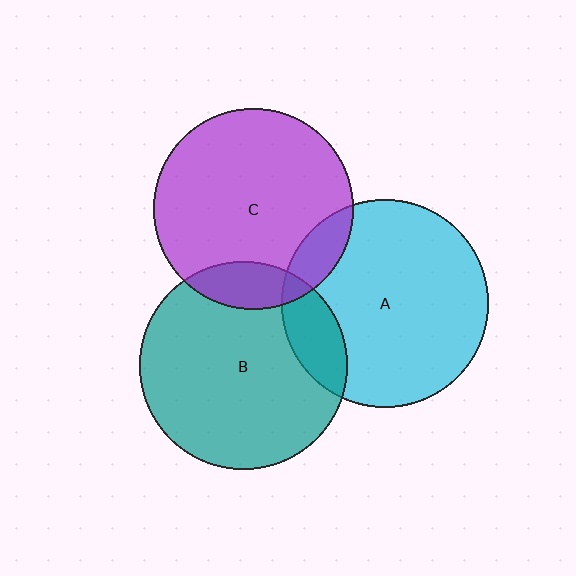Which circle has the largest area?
Circle B (teal).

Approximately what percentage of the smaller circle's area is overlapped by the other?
Approximately 10%.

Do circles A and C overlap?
Yes.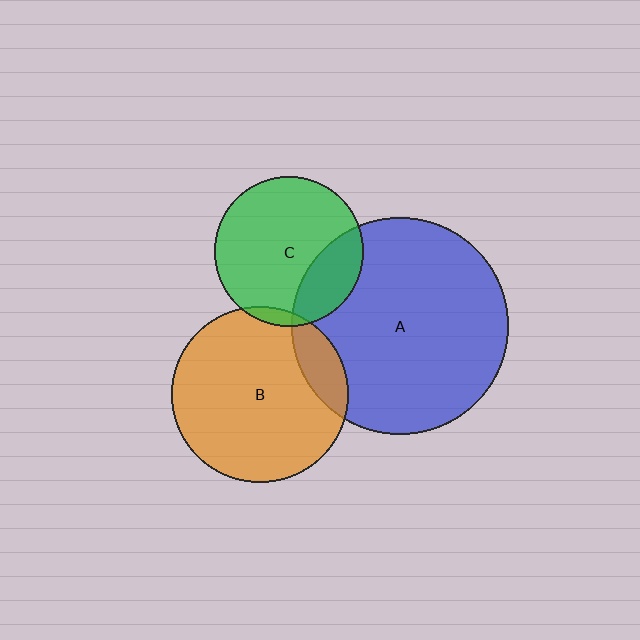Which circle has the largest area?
Circle A (blue).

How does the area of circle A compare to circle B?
Approximately 1.5 times.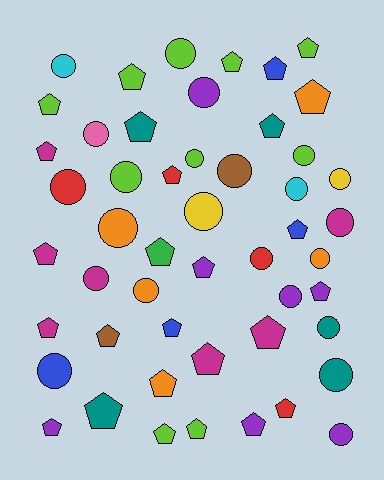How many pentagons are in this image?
There are 27 pentagons.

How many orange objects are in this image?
There are 5 orange objects.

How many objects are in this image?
There are 50 objects.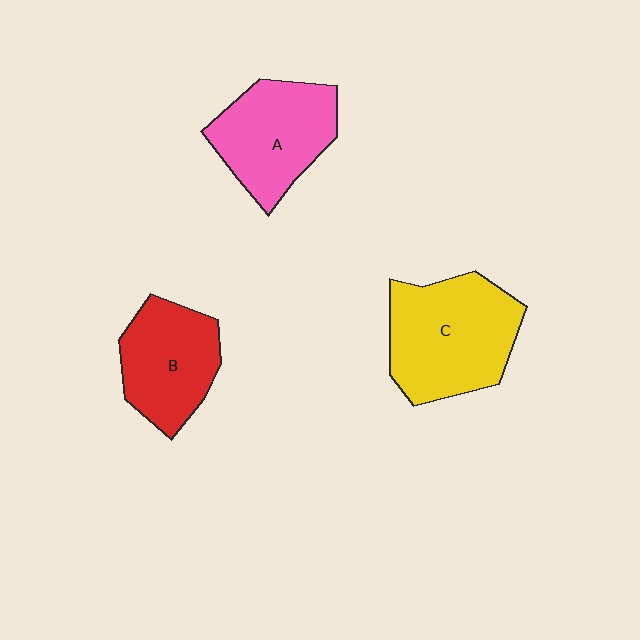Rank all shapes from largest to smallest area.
From largest to smallest: C (yellow), A (pink), B (red).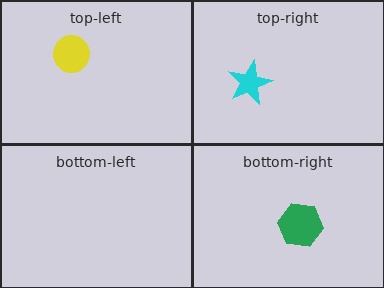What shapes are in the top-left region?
The yellow circle.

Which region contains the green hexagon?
The bottom-right region.